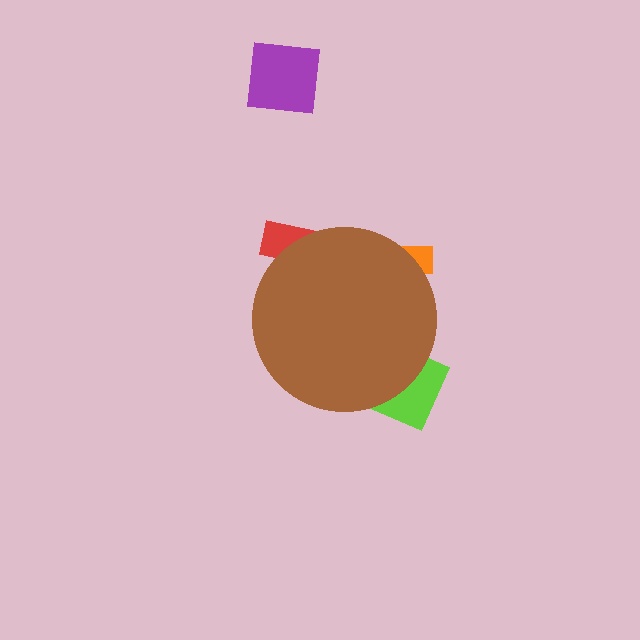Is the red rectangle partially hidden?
Yes, the red rectangle is partially hidden behind the brown circle.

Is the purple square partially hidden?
No, the purple square is fully visible.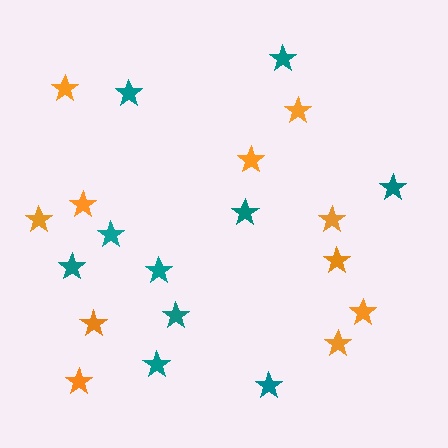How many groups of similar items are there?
There are 2 groups: one group of orange stars (11) and one group of teal stars (10).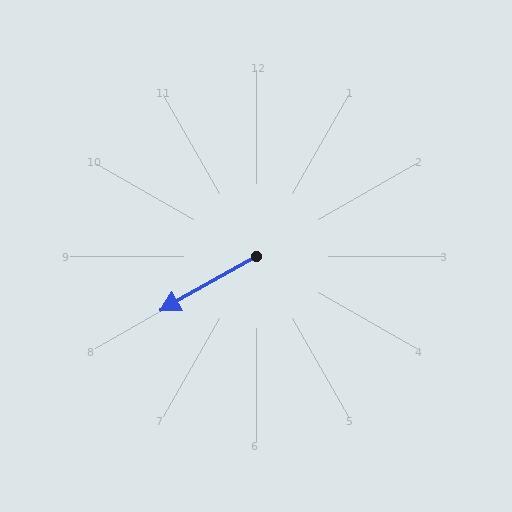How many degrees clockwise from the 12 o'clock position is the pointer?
Approximately 240 degrees.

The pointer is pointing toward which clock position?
Roughly 8 o'clock.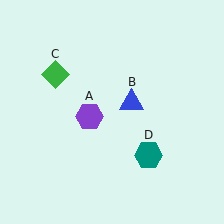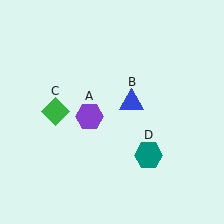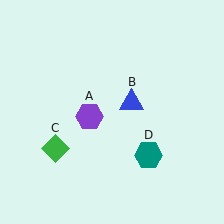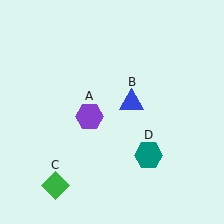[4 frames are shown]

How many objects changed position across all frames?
1 object changed position: green diamond (object C).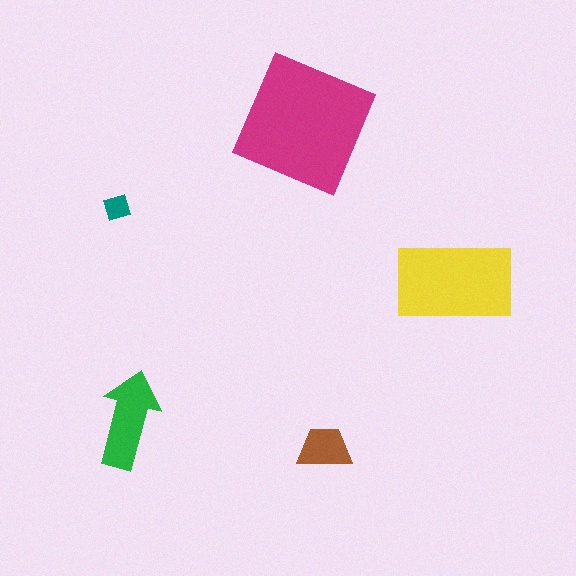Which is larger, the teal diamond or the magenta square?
The magenta square.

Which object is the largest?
The magenta square.